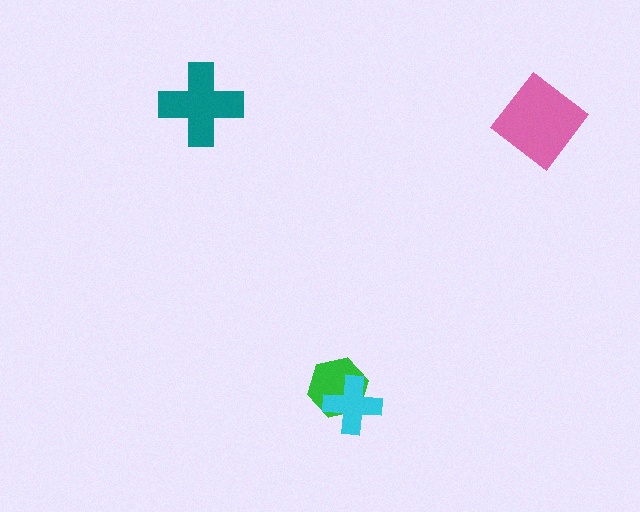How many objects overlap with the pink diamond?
0 objects overlap with the pink diamond.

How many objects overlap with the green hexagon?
1 object overlaps with the green hexagon.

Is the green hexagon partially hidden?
Yes, it is partially covered by another shape.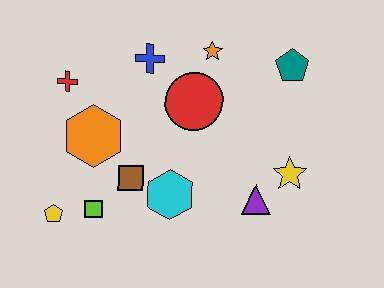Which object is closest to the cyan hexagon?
The brown square is closest to the cyan hexagon.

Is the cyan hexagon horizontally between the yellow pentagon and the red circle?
Yes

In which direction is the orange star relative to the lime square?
The orange star is above the lime square.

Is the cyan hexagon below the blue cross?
Yes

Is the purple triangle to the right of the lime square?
Yes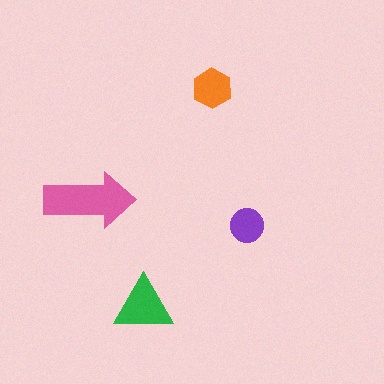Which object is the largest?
The pink arrow.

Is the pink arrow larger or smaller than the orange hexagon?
Larger.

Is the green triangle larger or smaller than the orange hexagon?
Larger.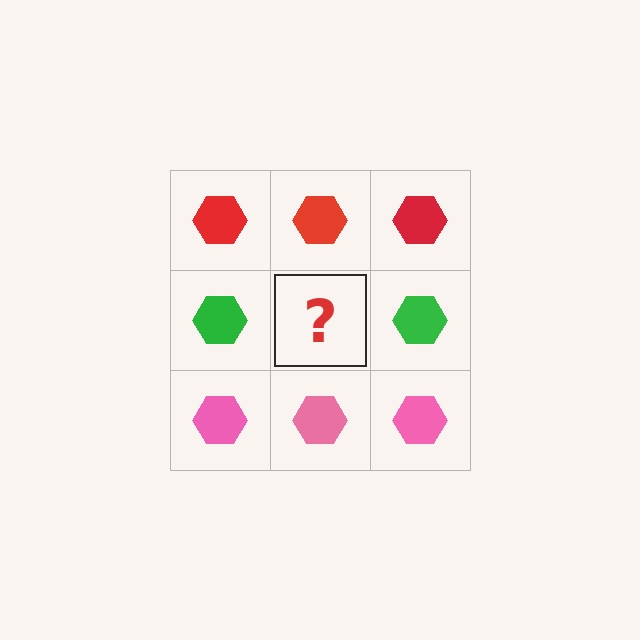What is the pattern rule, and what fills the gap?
The rule is that each row has a consistent color. The gap should be filled with a green hexagon.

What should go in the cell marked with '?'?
The missing cell should contain a green hexagon.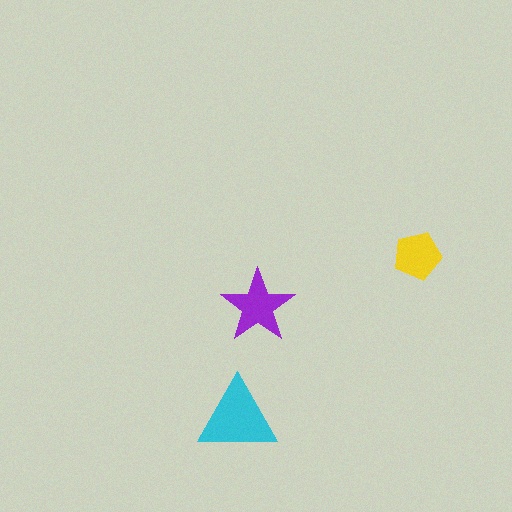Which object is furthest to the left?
The cyan triangle is leftmost.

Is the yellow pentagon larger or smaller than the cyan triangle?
Smaller.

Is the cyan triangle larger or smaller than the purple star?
Larger.